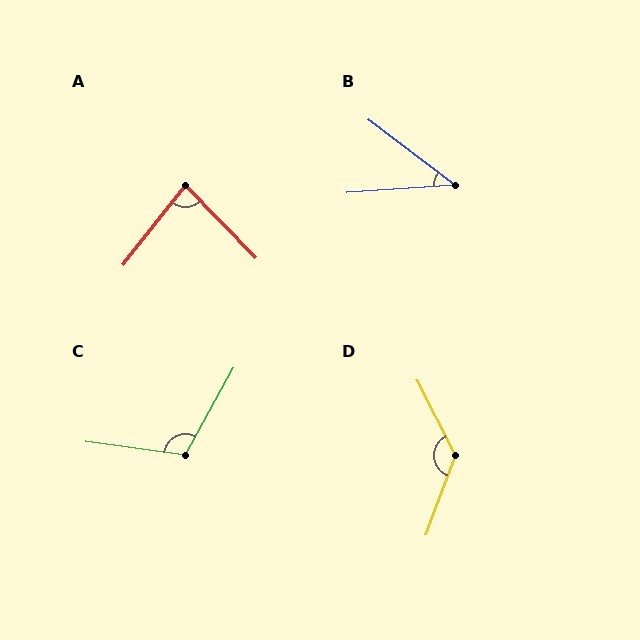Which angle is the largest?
D, at approximately 133 degrees.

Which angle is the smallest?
B, at approximately 41 degrees.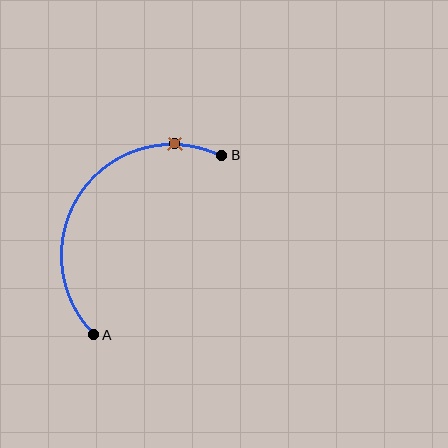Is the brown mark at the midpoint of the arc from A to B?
No. The brown mark lies on the arc but is closer to endpoint B. The arc midpoint would be at the point on the curve equidistant along the arc from both A and B.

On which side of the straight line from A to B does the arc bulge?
The arc bulges above and to the left of the straight line connecting A and B.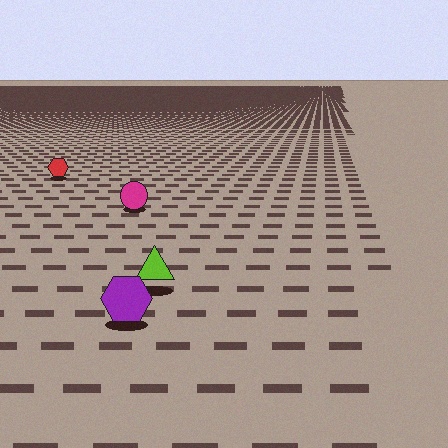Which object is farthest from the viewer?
The red hexagon is farthest from the viewer. It appears smaller and the ground texture around it is denser.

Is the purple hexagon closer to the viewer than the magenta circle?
Yes. The purple hexagon is closer — you can tell from the texture gradient: the ground texture is coarser near it.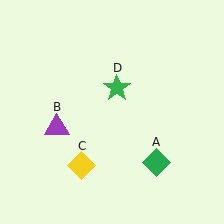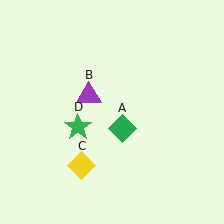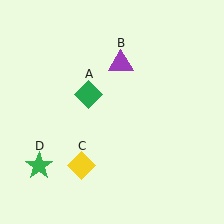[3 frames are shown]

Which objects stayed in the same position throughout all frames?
Yellow diamond (object C) remained stationary.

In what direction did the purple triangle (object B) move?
The purple triangle (object B) moved up and to the right.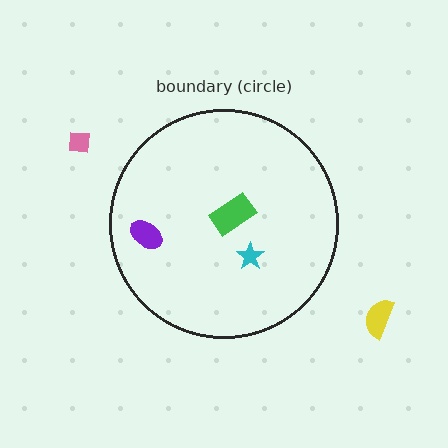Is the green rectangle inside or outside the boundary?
Inside.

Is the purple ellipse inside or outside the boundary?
Inside.